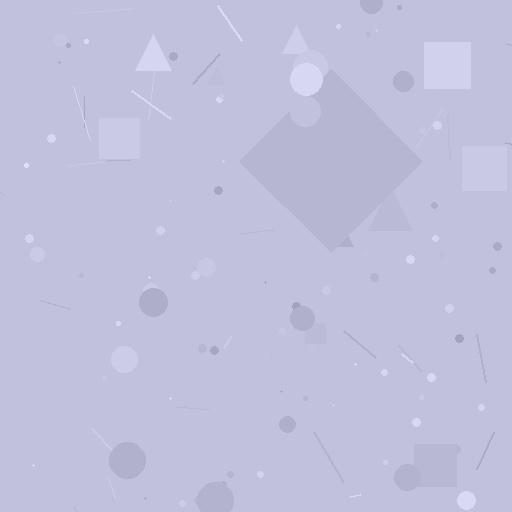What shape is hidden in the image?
A diamond is hidden in the image.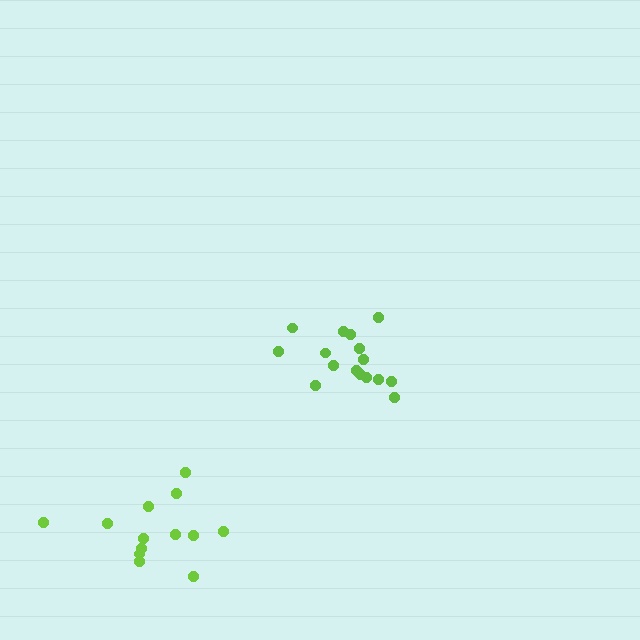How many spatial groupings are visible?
There are 2 spatial groupings.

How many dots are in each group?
Group 1: 16 dots, Group 2: 13 dots (29 total).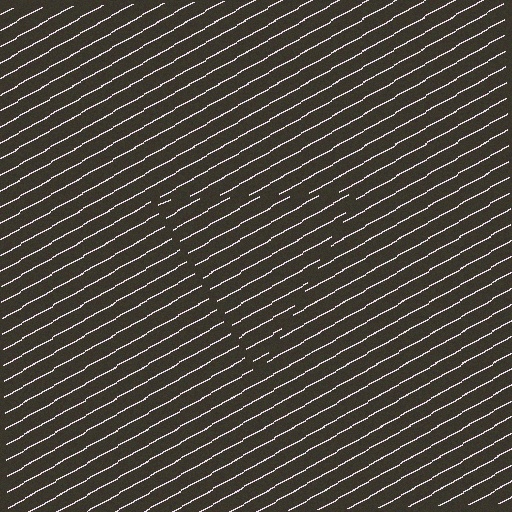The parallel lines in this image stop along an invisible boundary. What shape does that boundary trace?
An illusory triangle. The interior of the shape contains the same grating, shifted by half a period — the contour is defined by the phase discontinuity where line-ends from the inner and outer gratings abut.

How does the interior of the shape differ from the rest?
The interior of the shape contains the same grating, shifted by half a period — the contour is defined by the phase discontinuity where line-ends from the inner and outer gratings abut.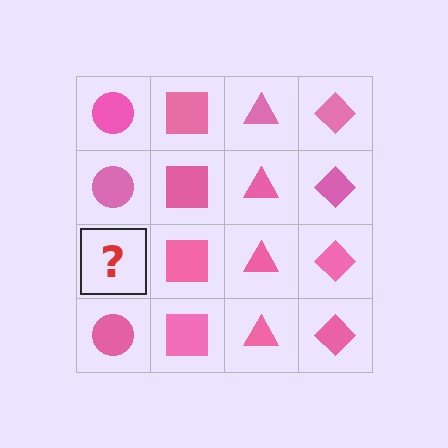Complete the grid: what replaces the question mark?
The question mark should be replaced with a pink circle.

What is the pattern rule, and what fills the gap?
The rule is that each column has a consistent shape. The gap should be filled with a pink circle.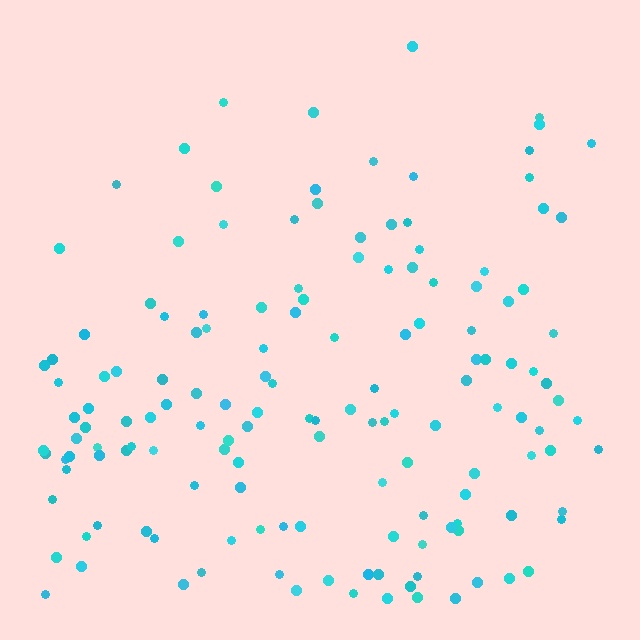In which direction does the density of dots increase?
From top to bottom, with the bottom side densest.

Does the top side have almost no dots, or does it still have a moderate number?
Still a moderate number, just noticeably fewer than the bottom.